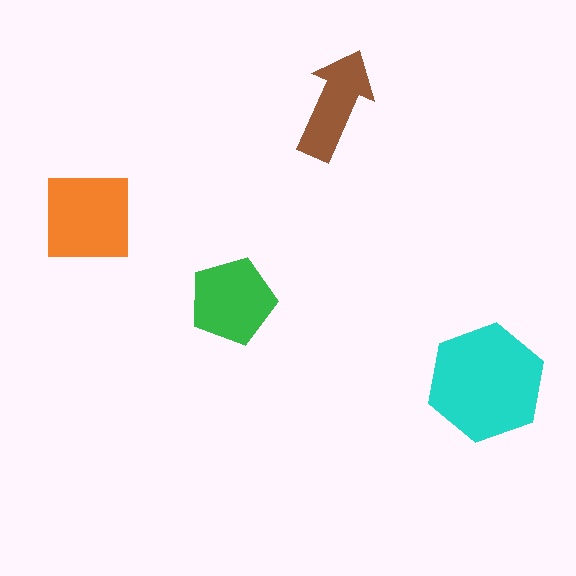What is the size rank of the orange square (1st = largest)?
2nd.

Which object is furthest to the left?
The orange square is leftmost.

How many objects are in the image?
There are 4 objects in the image.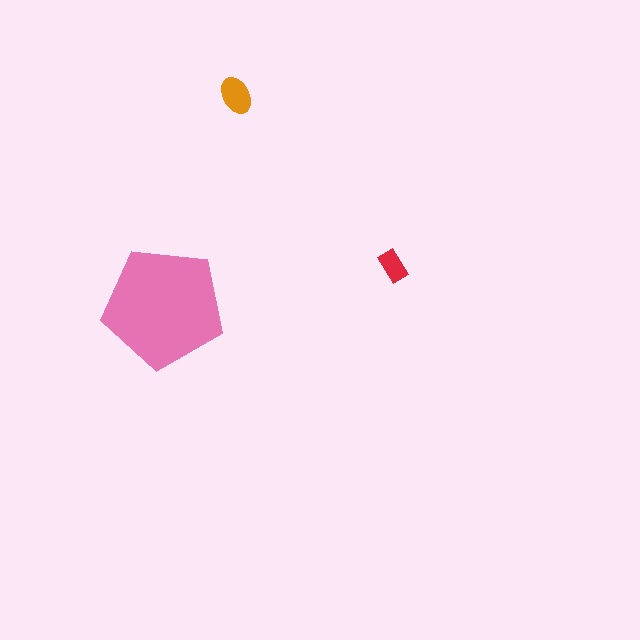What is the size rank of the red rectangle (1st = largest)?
3rd.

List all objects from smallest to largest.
The red rectangle, the orange ellipse, the pink pentagon.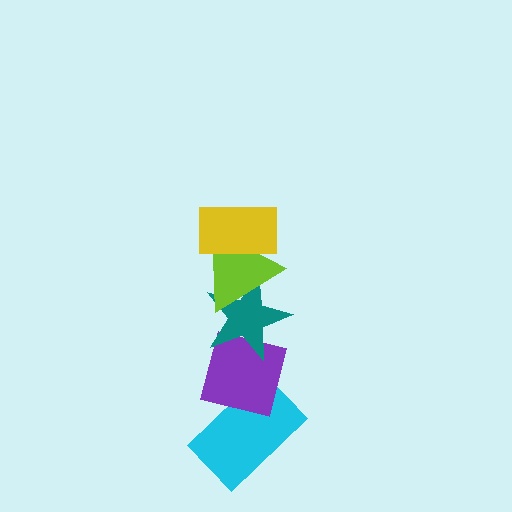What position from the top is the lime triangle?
The lime triangle is 2nd from the top.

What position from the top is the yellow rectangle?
The yellow rectangle is 1st from the top.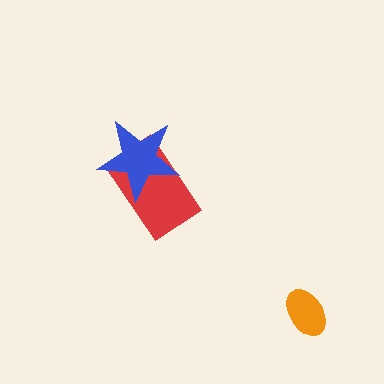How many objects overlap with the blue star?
1 object overlaps with the blue star.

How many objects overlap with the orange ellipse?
0 objects overlap with the orange ellipse.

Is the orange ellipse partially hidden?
No, no other shape covers it.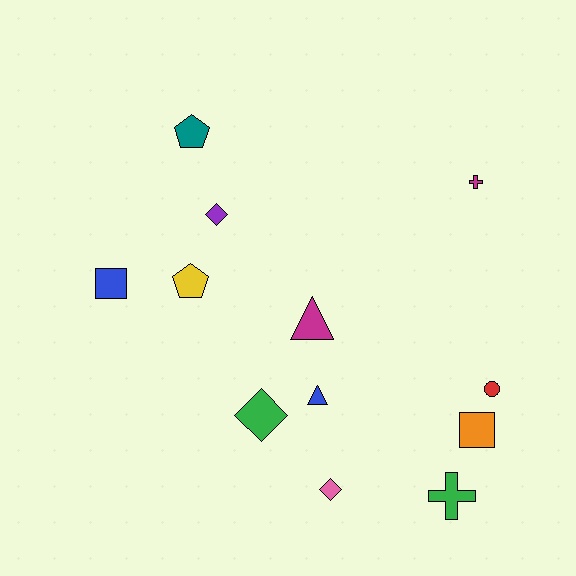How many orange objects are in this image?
There is 1 orange object.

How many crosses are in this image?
There are 2 crosses.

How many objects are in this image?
There are 12 objects.